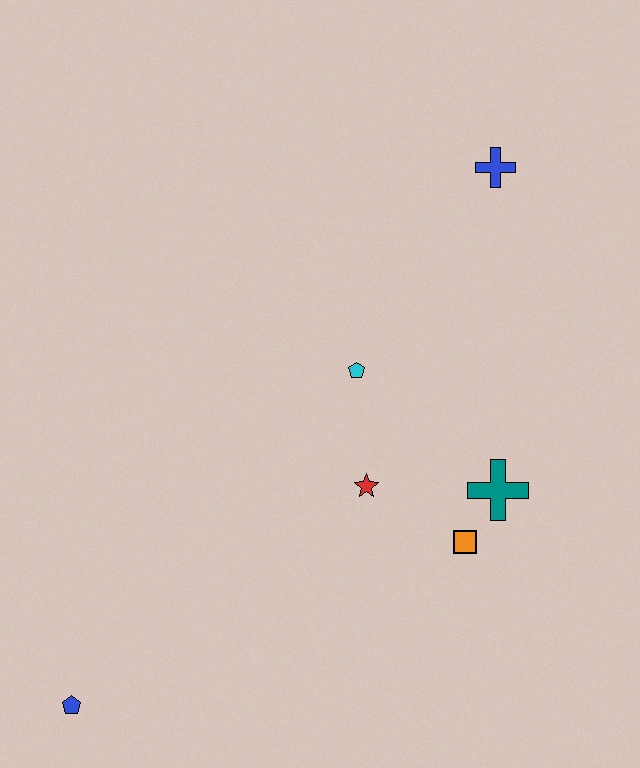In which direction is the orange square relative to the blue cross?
The orange square is below the blue cross.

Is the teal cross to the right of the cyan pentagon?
Yes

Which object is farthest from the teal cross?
The blue pentagon is farthest from the teal cross.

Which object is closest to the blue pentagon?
The red star is closest to the blue pentagon.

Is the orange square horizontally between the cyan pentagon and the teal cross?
Yes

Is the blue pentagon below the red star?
Yes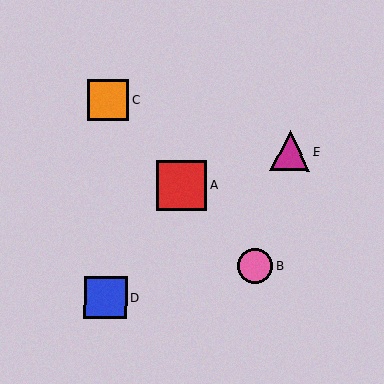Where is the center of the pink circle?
The center of the pink circle is at (255, 266).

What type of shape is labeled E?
Shape E is a magenta triangle.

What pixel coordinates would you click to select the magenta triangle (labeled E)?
Click at (290, 151) to select the magenta triangle E.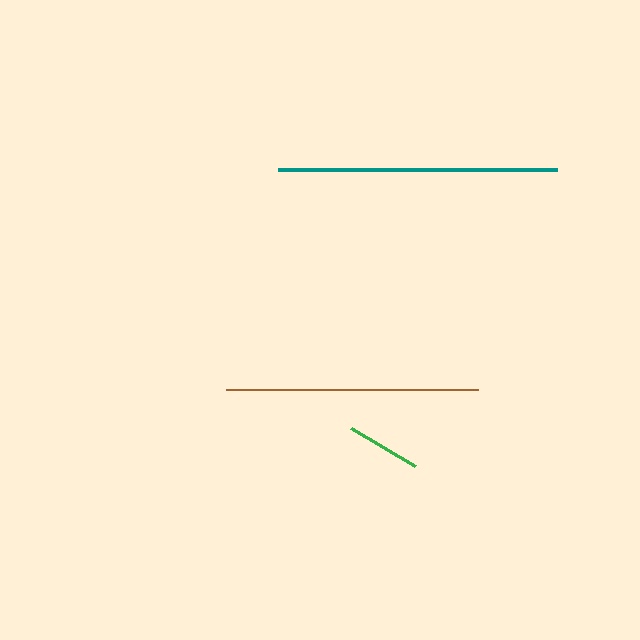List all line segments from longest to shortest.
From longest to shortest: teal, brown, green.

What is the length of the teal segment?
The teal segment is approximately 279 pixels long.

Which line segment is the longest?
The teal line is the longest at approximately 279 pixels.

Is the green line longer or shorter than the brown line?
The brown line is longer than the green line.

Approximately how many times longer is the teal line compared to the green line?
The teal line is approximately 3.7 times the length of the green line.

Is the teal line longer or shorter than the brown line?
The teal line is longer than the brown line.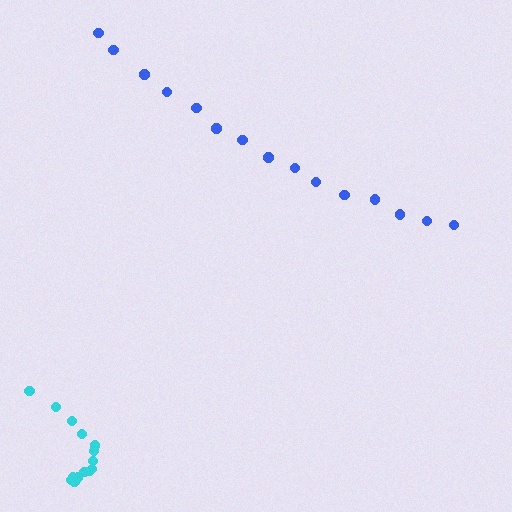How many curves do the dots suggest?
There are 2 distinct paths.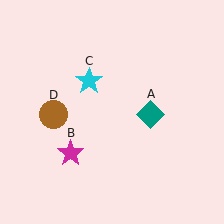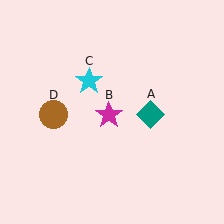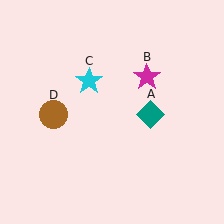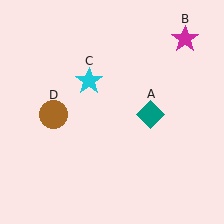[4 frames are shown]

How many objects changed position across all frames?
1 object changed position: magenta star (object B).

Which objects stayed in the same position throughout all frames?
Teal diamond (object A) and cyan star (object C) and brown circle (object D) remained stationary.